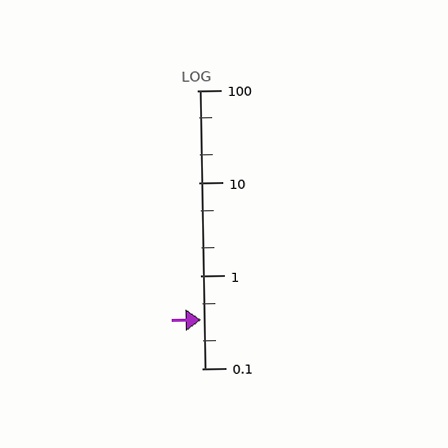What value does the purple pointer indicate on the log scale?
The pointer indicates approximately 0.33.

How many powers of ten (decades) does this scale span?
The scale spans 3 decades, from 0.1 to 100.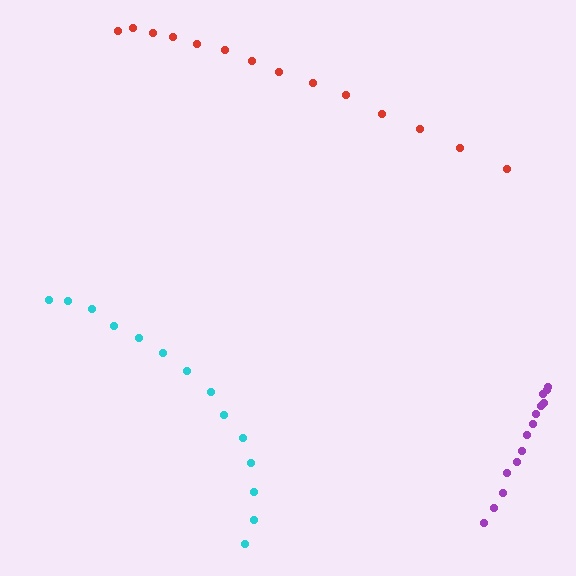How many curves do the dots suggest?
There are 3 distinct paths.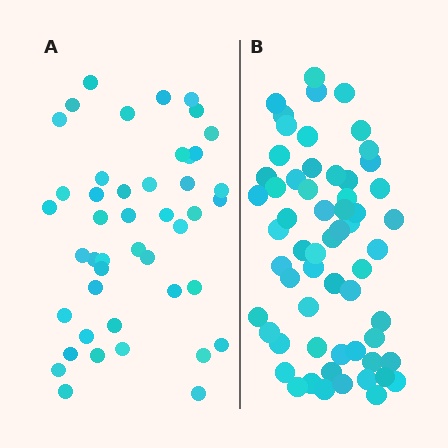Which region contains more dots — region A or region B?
Region B (the right region) has more dots.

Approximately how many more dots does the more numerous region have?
Region B has approximately 15 more dots than region A.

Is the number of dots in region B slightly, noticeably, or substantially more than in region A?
Region B has noticeably more, but not dramatically so. The ratio is roughly 1.3 to 1.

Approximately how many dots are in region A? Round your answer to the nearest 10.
About 40 dots. (The exact count is 45, which rounds to 40.)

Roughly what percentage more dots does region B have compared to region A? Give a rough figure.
About 35% more.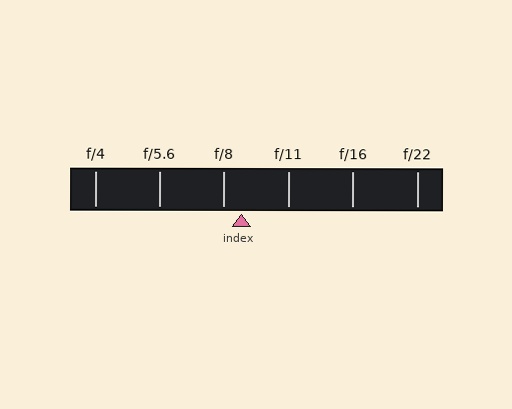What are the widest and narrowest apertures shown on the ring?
The widest aperture shown is f/4 and the narrowest is f/22.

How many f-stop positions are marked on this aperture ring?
There are 6 f-stop positions marked.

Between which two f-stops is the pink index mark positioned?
The index mark is between f/8 and f/11.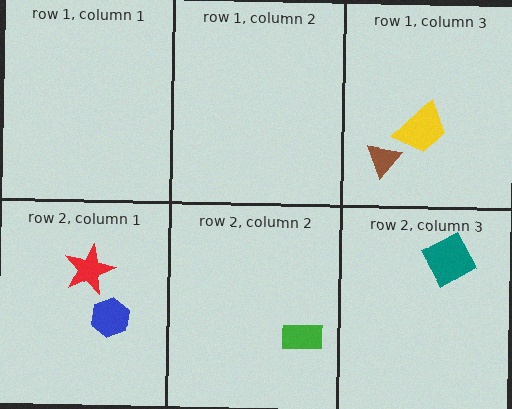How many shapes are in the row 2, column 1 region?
2.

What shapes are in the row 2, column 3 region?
The teal square.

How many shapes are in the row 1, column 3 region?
2.